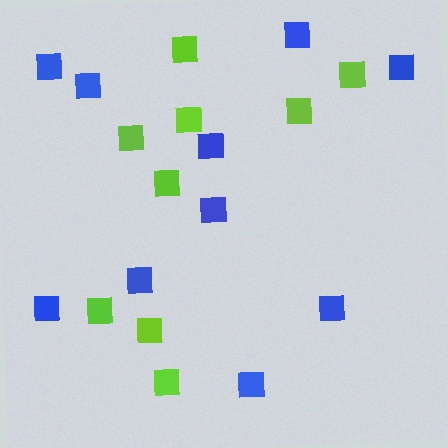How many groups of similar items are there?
There are 2 groups: one group of lime squares (9) and one group of blue squares (10).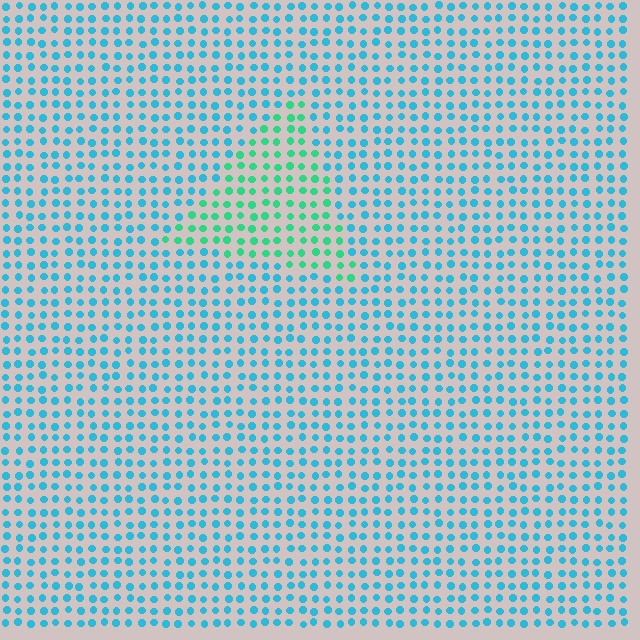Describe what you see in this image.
The image is filled with small cyan elements in a uniform arrangement. A triangle-shaped region is visible where the elements are tinted to a slightly different hue, forming a subtle color boundary.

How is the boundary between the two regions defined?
The boundary is defined purely by a slight shift in hue (about 40 degrees). Spacing, size, and orientation are identical on both sides.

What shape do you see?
I see a triangle.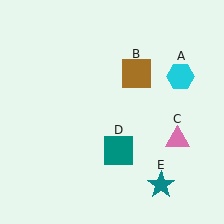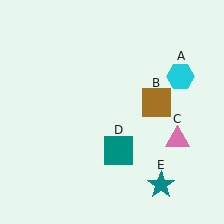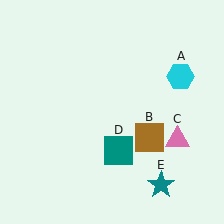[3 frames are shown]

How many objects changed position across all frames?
1 object changed position: brown square (object B).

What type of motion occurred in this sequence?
The brown square (object B) rotated clockwise around the center of the scene.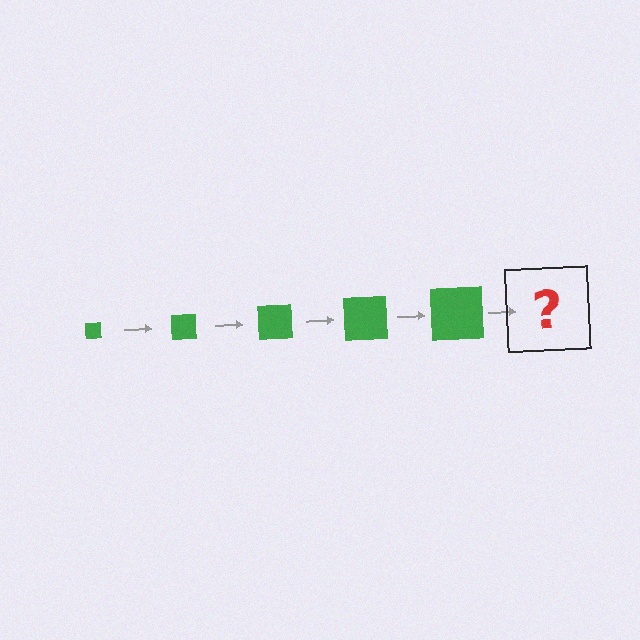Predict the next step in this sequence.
The next step is a green square, larger than the previous one.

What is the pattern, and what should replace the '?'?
The pattern is that the square gets progressively larger each step. The '?' should be a green square, larger than the previous one.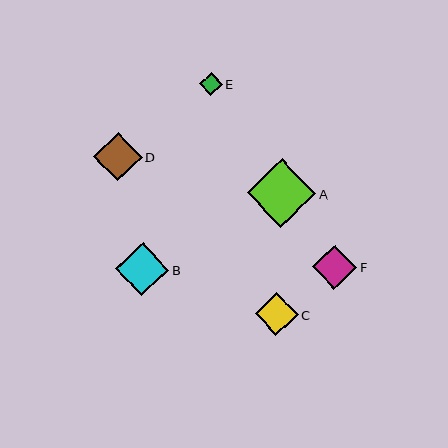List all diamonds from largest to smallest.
From largest to smallest: A, B, D, F, C, E.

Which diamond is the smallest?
Diamond E is the smallest with a size of approximately 23 pixels.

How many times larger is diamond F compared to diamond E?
Diamond F is approximately 1.9 times the size of diamond E.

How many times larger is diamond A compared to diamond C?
Diamond A is approximately 1.6 times the size of diamond C.